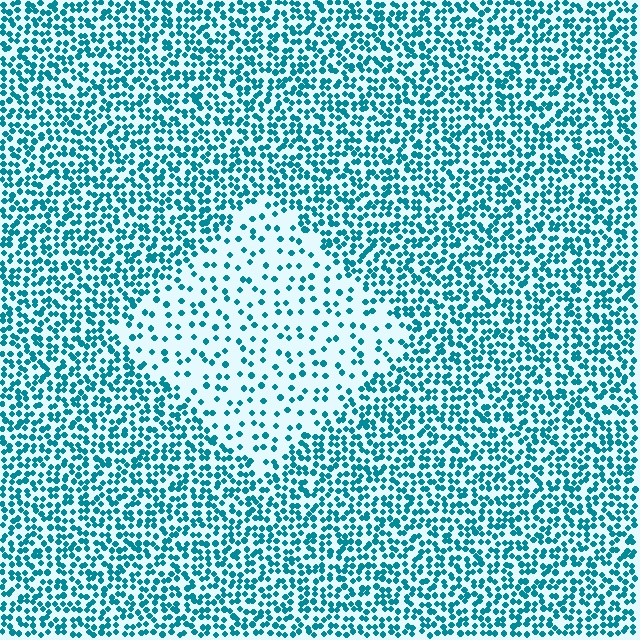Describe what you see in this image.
The image contains small teal elements arranged at two different densities. A diamond-shaped region is visible where the elements are less densely packed than the surrounding area.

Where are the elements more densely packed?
The elements are more densely packed outside the diamond boundary.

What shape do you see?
I see a diamond.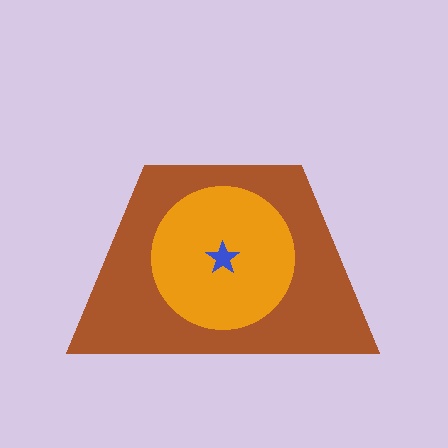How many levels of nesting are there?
3.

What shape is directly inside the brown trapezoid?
The orange circle.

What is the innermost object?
The blue star.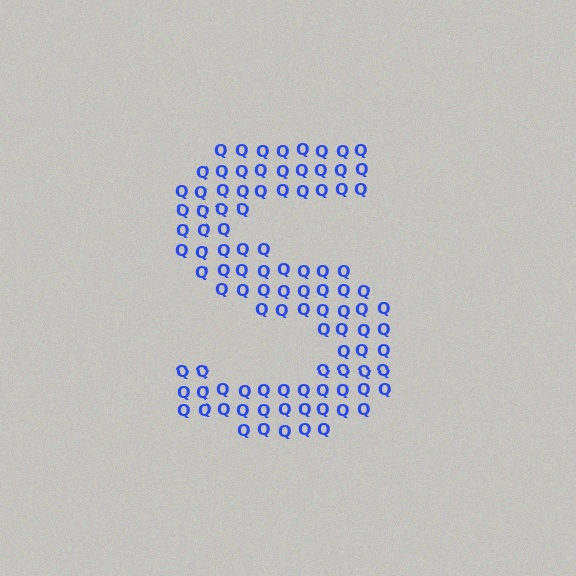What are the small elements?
The small elements are letter Q's.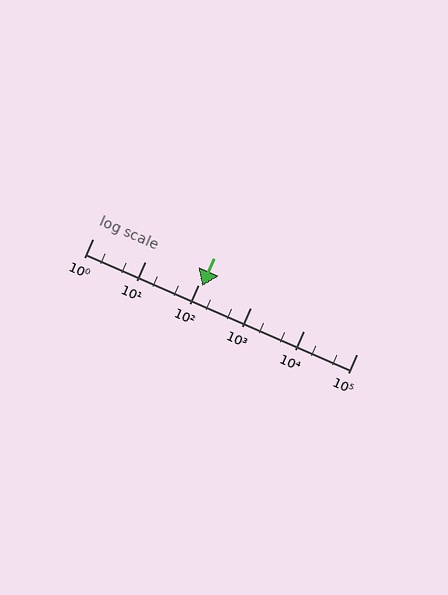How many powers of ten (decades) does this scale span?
The scale spans 5 decades, from 1 to 100000.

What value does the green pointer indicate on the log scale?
The pointer indicates approximately 120.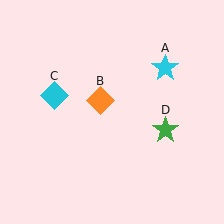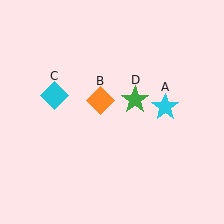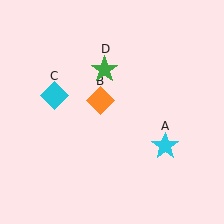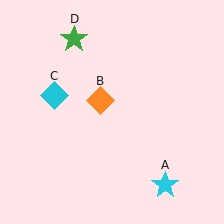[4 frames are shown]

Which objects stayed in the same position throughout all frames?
Orange diamond (object B) and cyan diamond (object C) remained stationary.